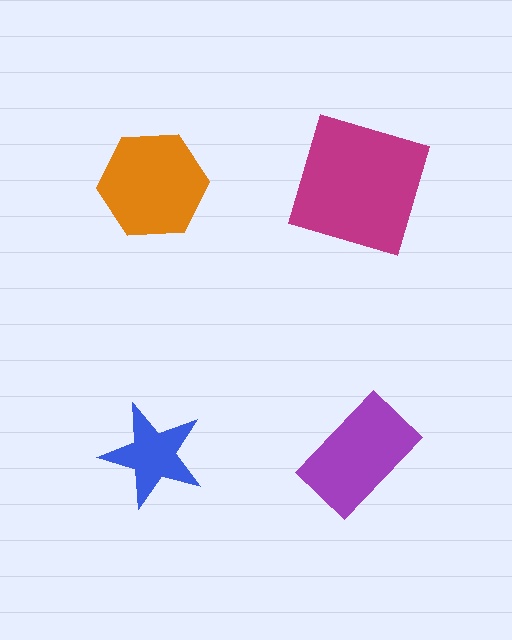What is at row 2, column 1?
A blue star.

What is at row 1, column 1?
An orange hexagon.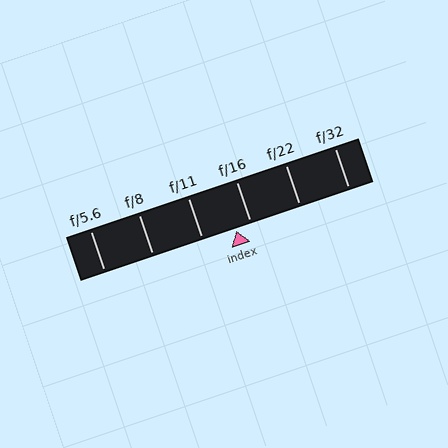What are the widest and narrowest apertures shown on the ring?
The widest aperture shown is f/5.6 and the narrowest is f/32.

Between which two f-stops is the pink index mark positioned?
The index mark is between f/11 and f/16.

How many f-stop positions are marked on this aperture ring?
There are 6 f-stop positions marked.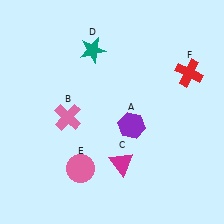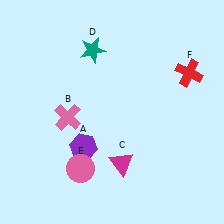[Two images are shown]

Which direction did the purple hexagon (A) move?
The purple hexagon (A) moved left.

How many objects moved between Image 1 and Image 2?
1 object moved between the two images.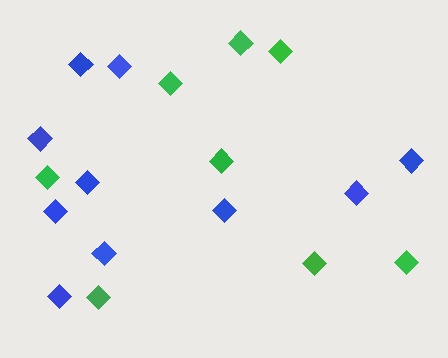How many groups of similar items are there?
There are 2 groups: one group of green diamonds (8) and one group of blue diamonds (10).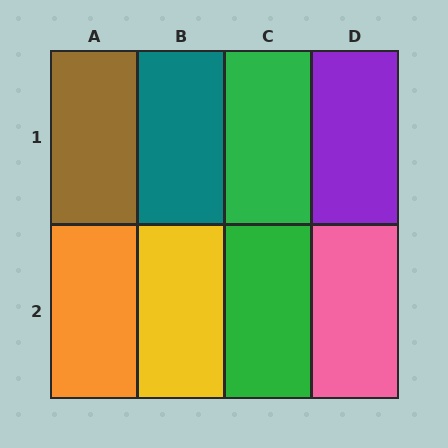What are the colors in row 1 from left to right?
Brown, teal, green, purple.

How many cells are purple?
1 cell is purple.